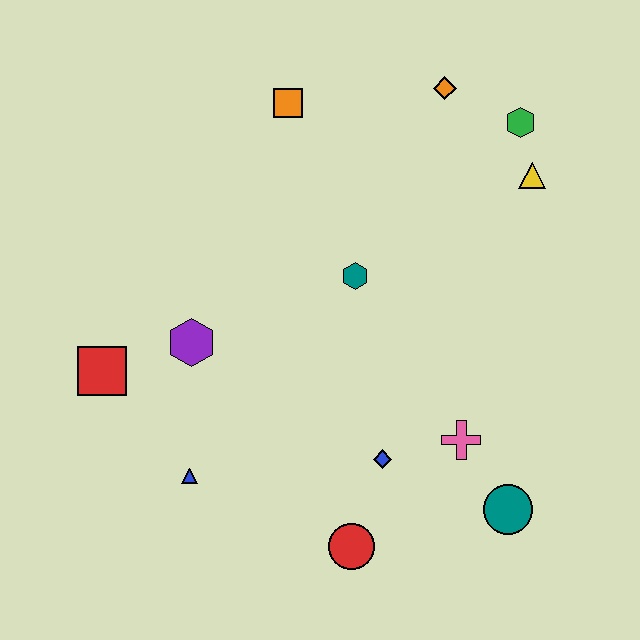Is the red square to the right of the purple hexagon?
No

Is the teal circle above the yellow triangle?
No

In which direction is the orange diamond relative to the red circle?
The orange diamond is above the red circle.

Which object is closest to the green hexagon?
The yellow triangle is closest to the green hexagon.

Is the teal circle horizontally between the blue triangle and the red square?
No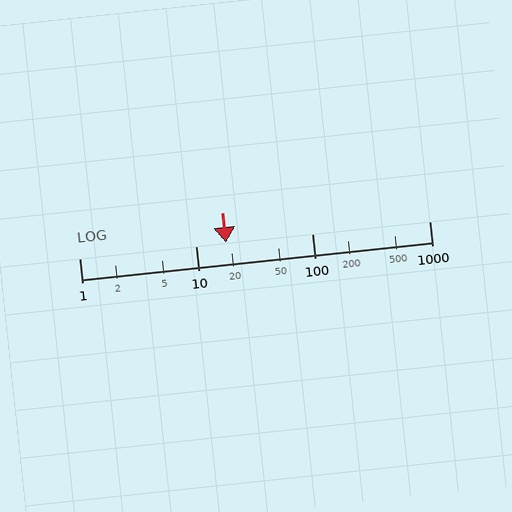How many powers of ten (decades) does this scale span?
The scale spans 3 decades, from 1 to 1000.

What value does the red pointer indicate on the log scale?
The pointer indicates approximately 18.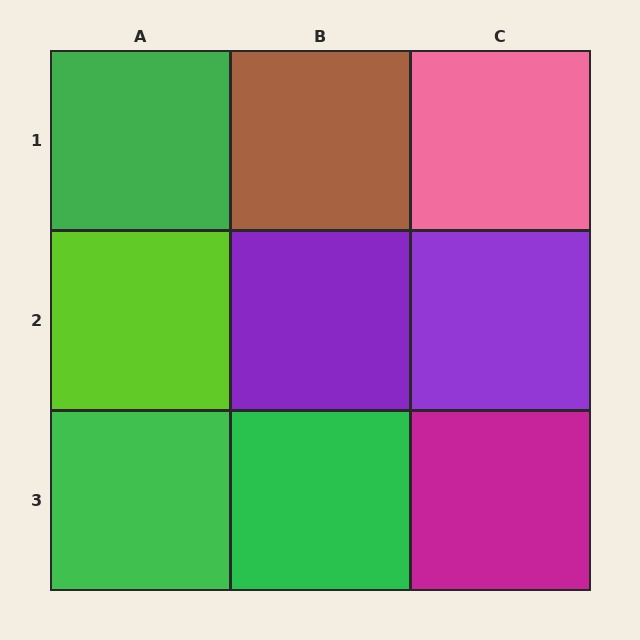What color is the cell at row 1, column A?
Green.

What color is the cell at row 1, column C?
Pink.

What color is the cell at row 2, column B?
Purple.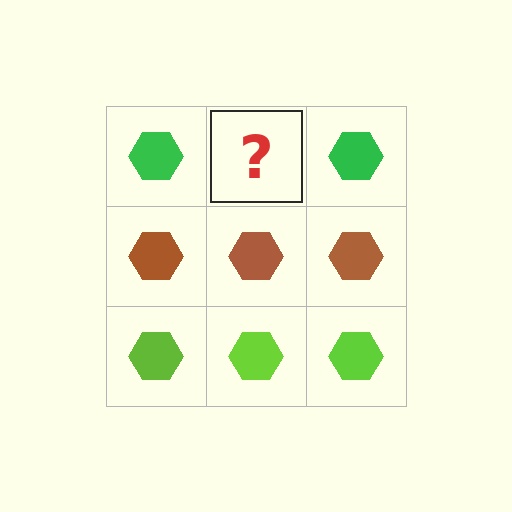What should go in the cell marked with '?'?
The missing cell should contain a green hexagon.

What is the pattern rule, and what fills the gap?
The rule is that each row has a consistent color. The gap should be filled with a green hexagon.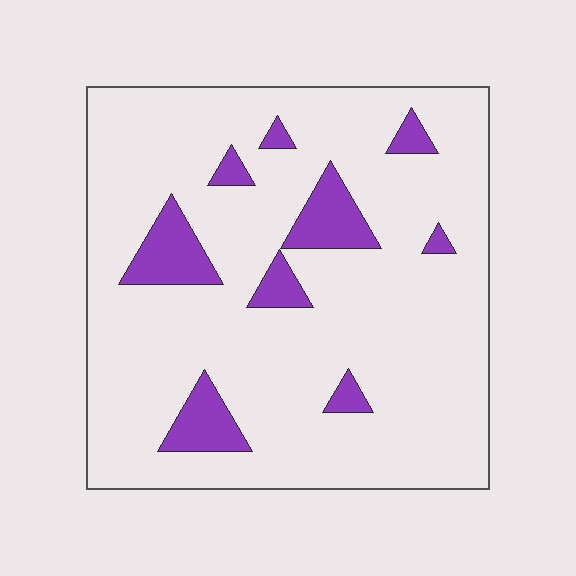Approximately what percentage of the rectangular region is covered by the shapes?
Approximately 10%.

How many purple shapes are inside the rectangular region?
9.